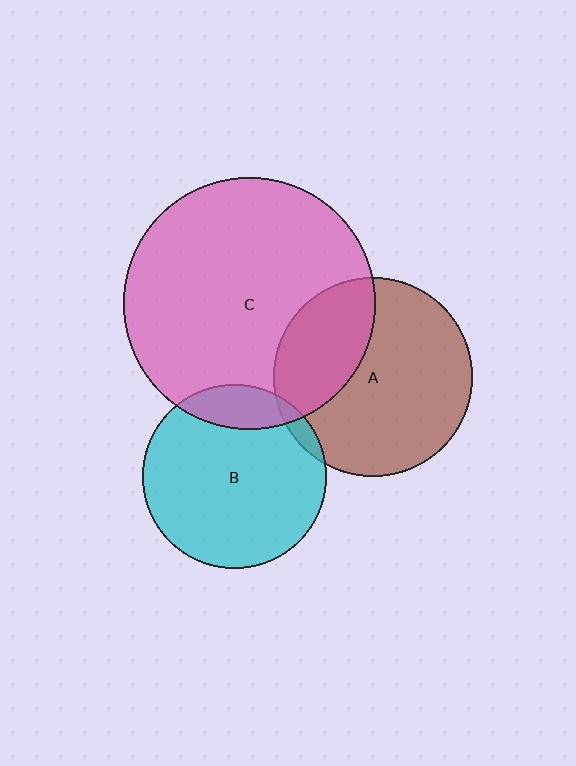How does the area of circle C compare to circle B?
Approximately 1.9 times.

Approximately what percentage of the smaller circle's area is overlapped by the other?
Approximately 5%.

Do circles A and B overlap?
Yes.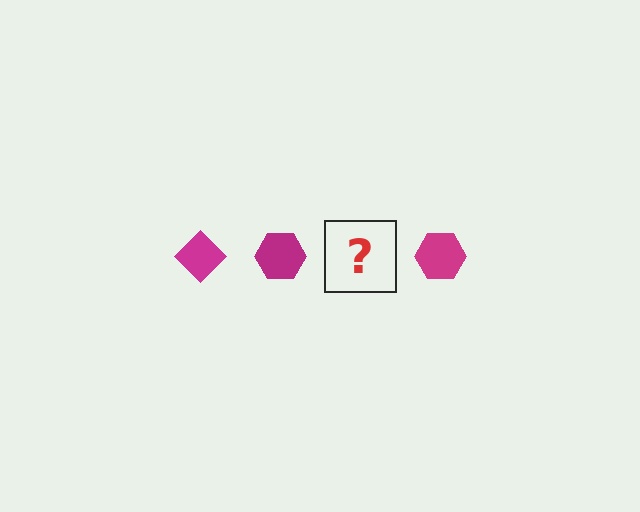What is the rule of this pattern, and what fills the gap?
The rule is that the pattern cycles through diamond, hexagon shapes in magenta. The gap should be filled with a magenta diamond.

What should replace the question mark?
The question mark should be replaced with a magenta diamond.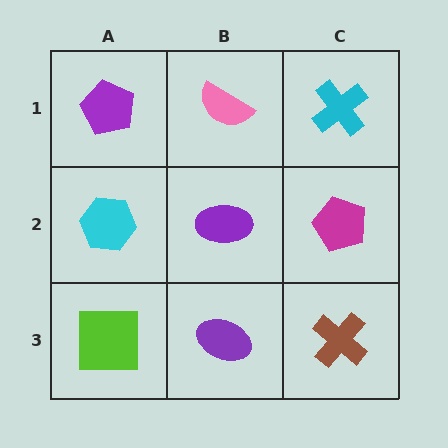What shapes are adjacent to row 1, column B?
A purple ellipse (row 2, column B), a purple pentagon (row 1, column A), a cyan cross (row 1, column C).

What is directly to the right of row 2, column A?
A purple ellipse.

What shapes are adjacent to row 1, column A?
A cyan hexagon (row 2, column A), a pink semicircle (row 1, column B).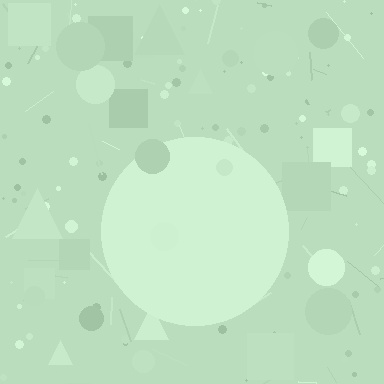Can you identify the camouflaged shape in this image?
The camouflaged shape is a circle.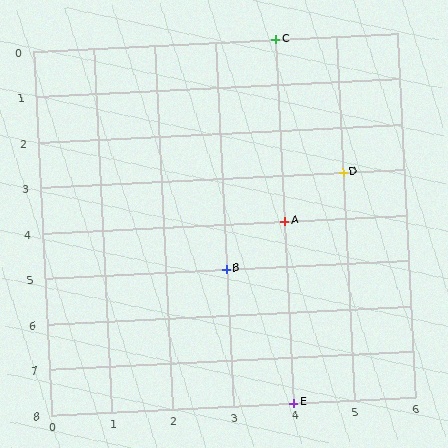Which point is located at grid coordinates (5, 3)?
Point D is at (5, 3).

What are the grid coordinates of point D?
Point D is at grid coordinates (5, 3).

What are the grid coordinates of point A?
Point A is at grid coordinates (4, 4).